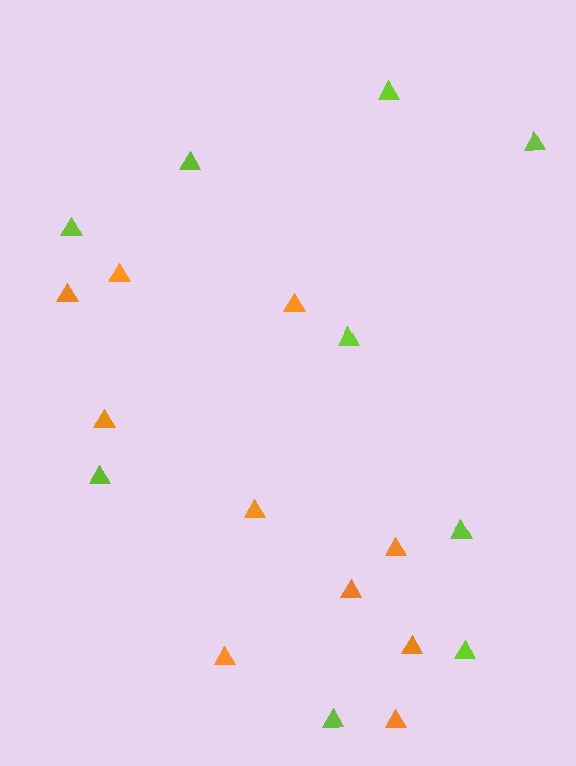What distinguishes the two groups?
There are 2 groups: one group of orange triangles (10) and one group of lime triangles (9).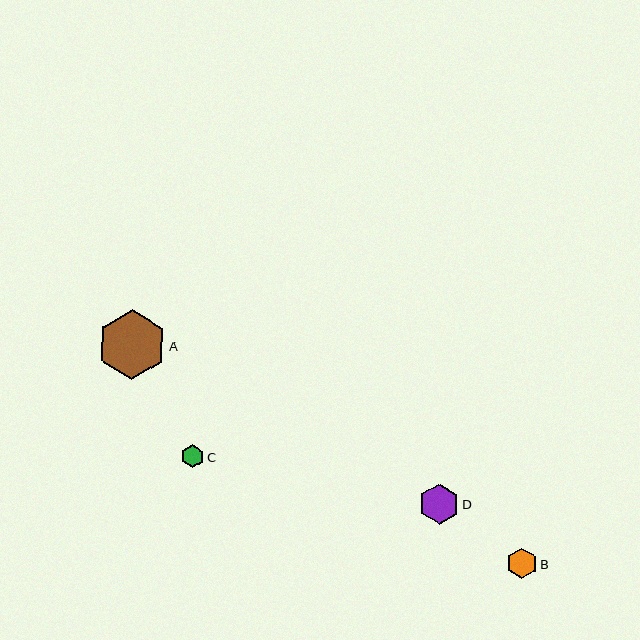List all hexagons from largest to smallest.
From largest to smallest: A, D, B, C.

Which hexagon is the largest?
Hexagon A is the largest with a size of approximately 69 pixels.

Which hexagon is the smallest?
Hexagon C is the smallest with a size of approximately 23 pixels.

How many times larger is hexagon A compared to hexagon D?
Hexagon A is approximately 1.7 times the size of hexagon D.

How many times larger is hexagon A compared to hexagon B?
Hexagon A is approximately 2.3 times the size of hexagon B.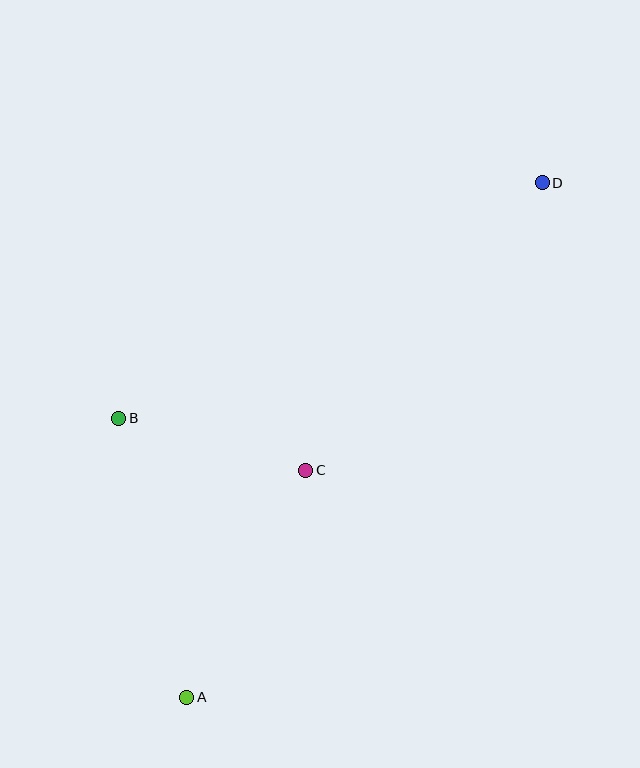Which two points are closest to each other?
Points B and C are closest to each other.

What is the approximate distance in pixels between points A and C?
The distance between A and C is approximately 256 pixels.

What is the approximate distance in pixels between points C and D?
The distance between C and D is approximately 373 pixels.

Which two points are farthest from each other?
Points A and D are farthest from each other.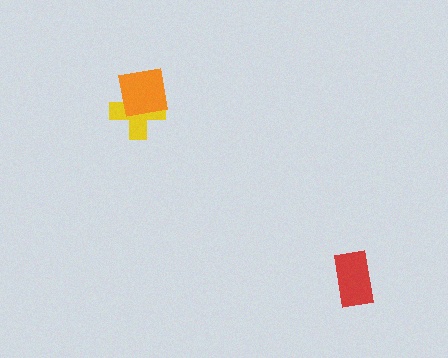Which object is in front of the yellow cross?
The orange square is in front of the yellow cross.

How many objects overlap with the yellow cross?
1 object overlaps with the yellow cross.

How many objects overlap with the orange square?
1 object overlaps with the orange square.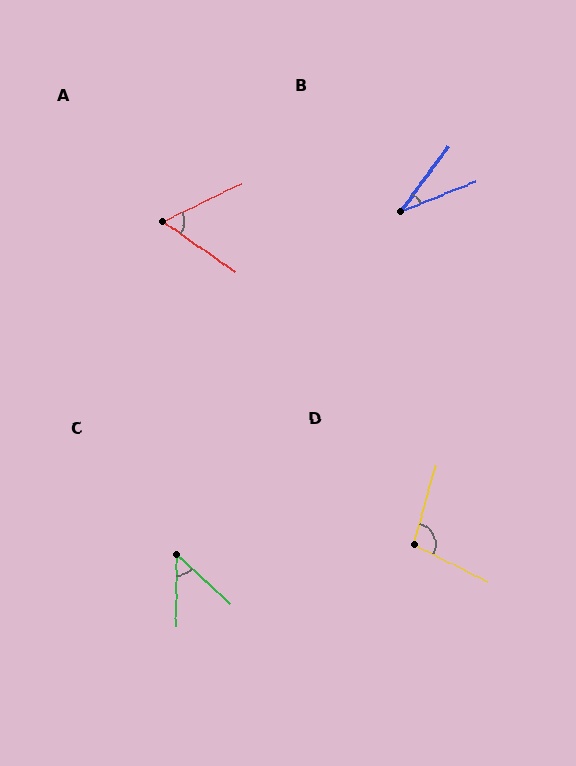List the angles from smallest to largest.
B (32°), C (48°), A (61°), D (101°).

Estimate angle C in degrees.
Approximately 48 degrees.